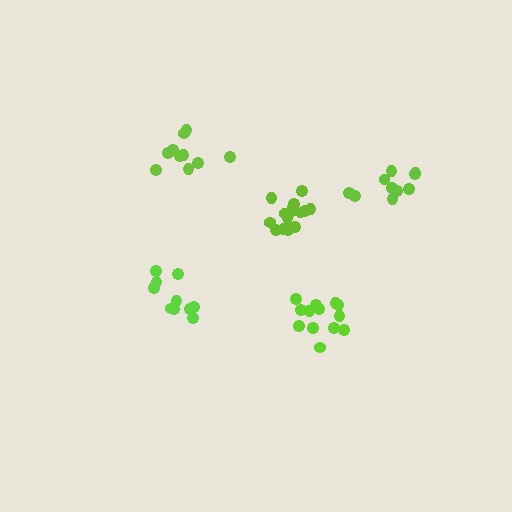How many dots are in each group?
Group 1: 10 dots, Group 2: 13 dots, Group 3: 10 dots, Group 4: 11 dots, Group 5: 15 dots (59 total).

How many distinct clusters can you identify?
There are 5 distinct clusters.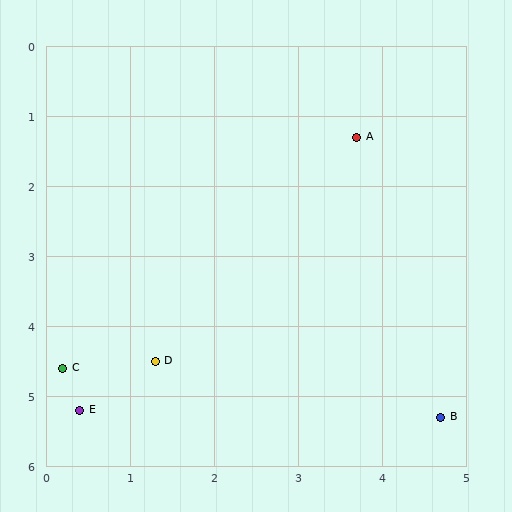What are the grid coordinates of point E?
Point E is at approximately (0.4, 5.2).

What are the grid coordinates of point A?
Point A is at approximately (3.7, 1.3).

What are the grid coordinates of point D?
Point D is at approximately (1.3, 4.5).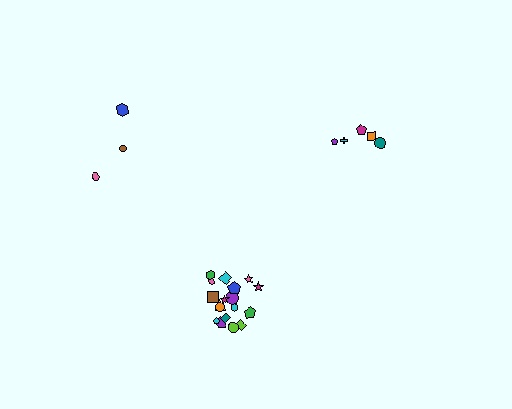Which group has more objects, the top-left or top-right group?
The top-right group.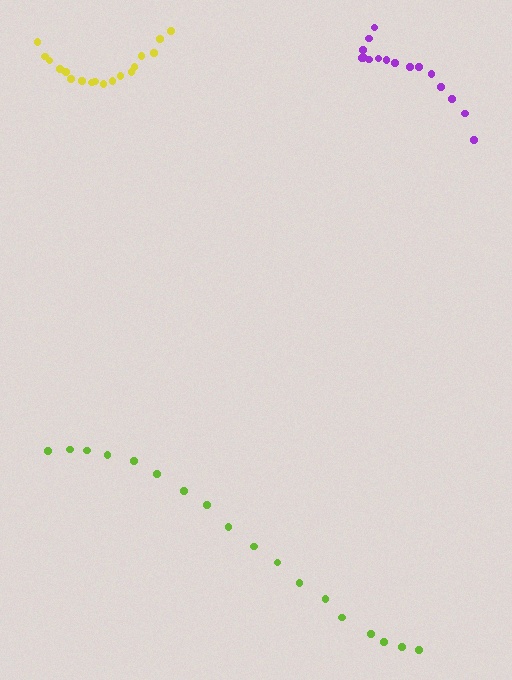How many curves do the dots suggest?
There are 3 distinct paths.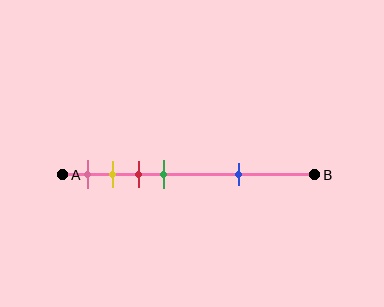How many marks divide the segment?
There are 5 marks dividing the segment.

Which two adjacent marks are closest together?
The yellow and red marks are the closest adjacent pair.